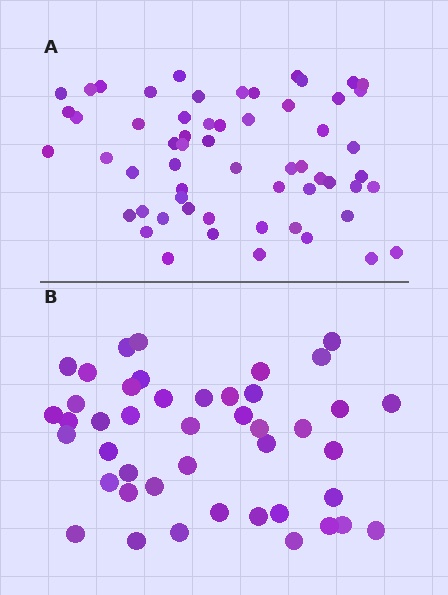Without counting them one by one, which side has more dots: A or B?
Region A (the top region) has more dots.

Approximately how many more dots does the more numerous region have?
Region A has approximately 15 more dots than region B.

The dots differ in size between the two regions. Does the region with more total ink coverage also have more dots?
No. Region B has more total ink coverage because its dots are larger, but region A actually contains more individual dots. Total area can be misleading — the number of items is what matters here.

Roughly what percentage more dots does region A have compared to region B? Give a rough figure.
About 35% more.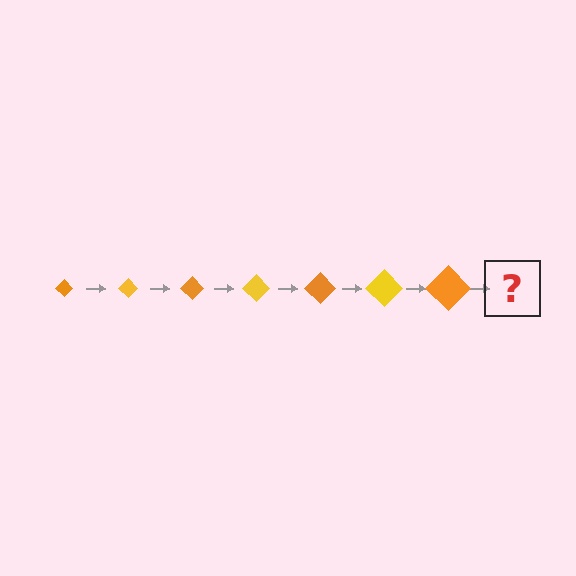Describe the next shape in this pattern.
It should be a yellow diamond, larger than the previous one.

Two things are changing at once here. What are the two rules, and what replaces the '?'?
The two rules are that the diamond grows larger each step and the color cycles through orange and yellow. The '?' should be a yellow diamond, larger than the previous one.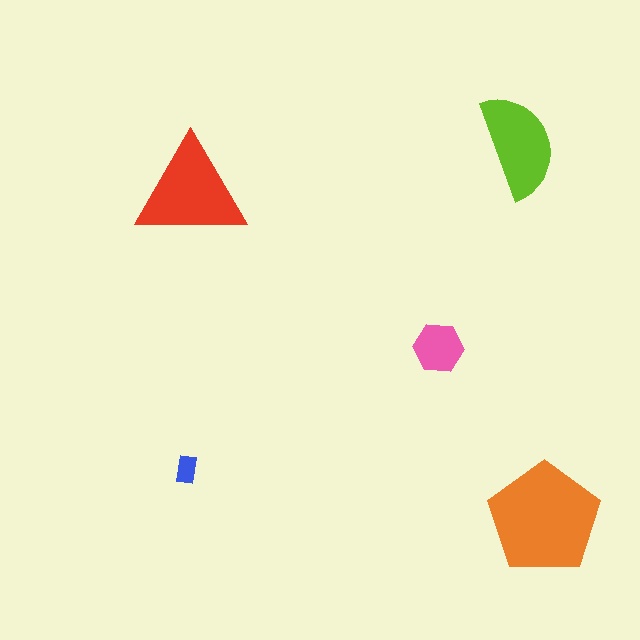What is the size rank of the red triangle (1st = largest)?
2nd.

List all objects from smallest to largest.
The blue rectangle, the pink hexagon, the lime semicircle, the red triangle, the orange pentagon.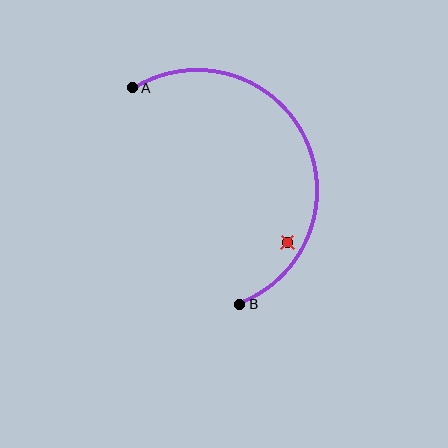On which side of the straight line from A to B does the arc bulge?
The arc bulges to the right of the straight line connecting A and B.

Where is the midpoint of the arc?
The arc midpoint is the point on the curve farthest from the straight line joining A and B. It sits to the right of that line.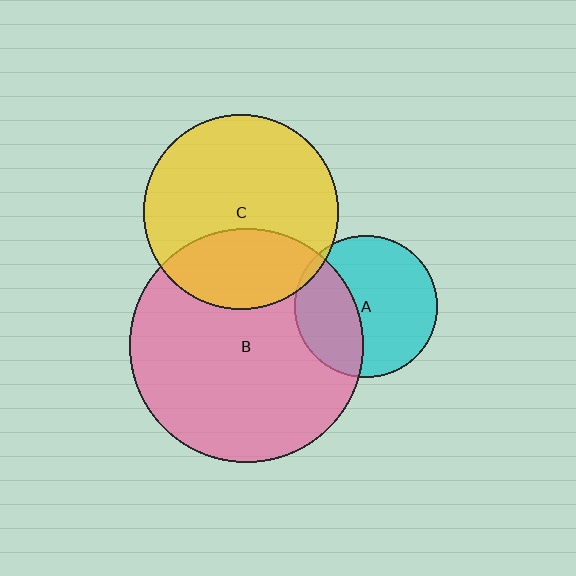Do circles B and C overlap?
Yes.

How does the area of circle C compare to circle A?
Approximately 1.9 times.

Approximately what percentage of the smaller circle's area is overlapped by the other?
Approximately 30%.